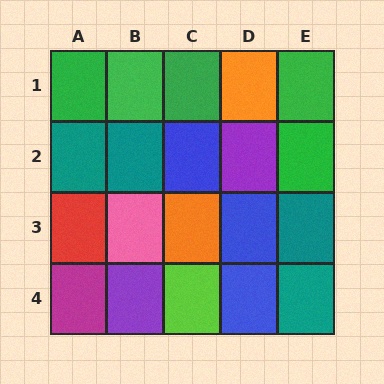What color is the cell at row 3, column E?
Teal.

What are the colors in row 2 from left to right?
Teal, teal, blue, purple, green.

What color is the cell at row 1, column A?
Green.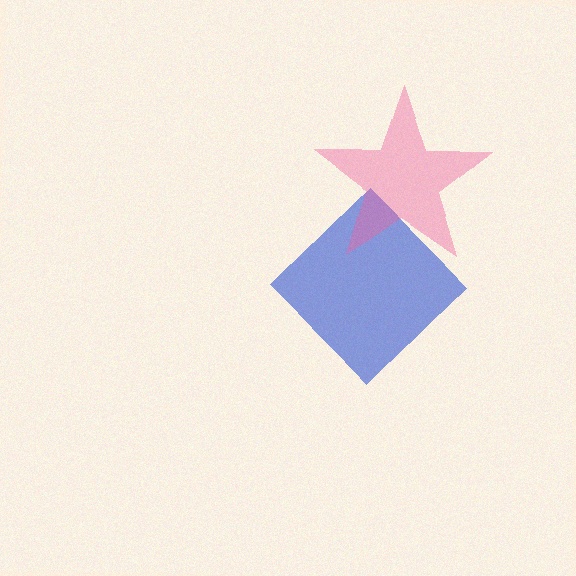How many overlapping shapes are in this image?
There are 2 overlapping shapes in the image.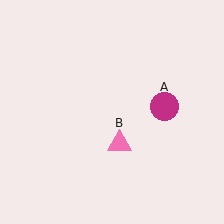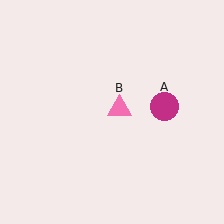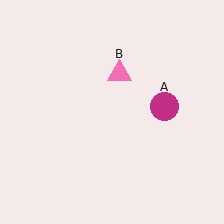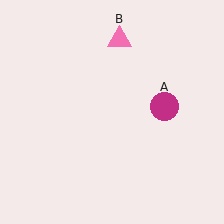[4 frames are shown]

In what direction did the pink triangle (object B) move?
The pink triangle (object B) moved up.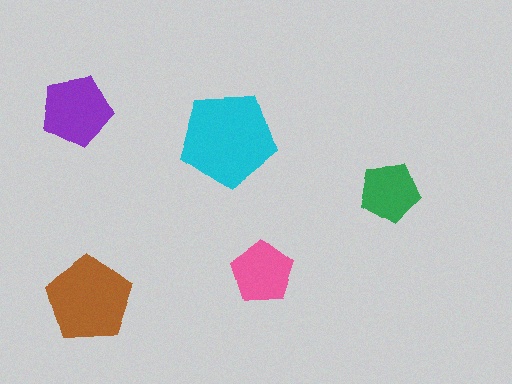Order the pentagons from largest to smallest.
the cyan one, the brown one, the purple one, the pink one, the green one.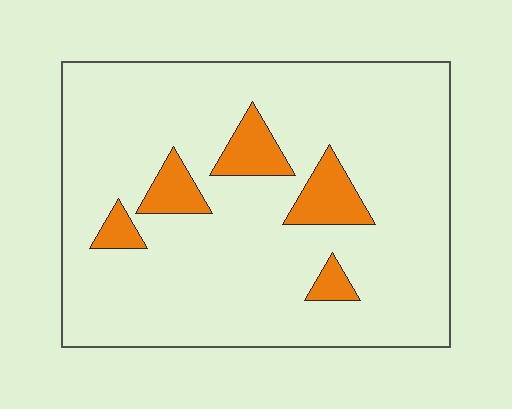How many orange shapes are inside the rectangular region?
5.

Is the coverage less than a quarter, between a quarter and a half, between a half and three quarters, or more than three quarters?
Less than a quarter.